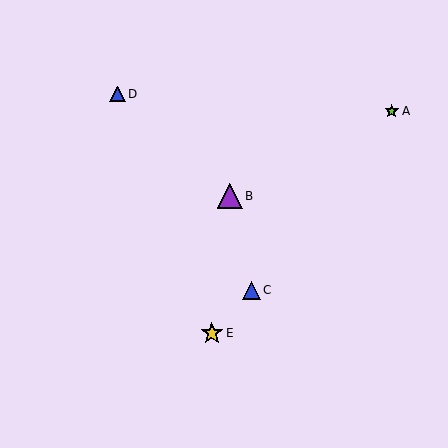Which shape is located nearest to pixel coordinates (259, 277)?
The blue triangle (labeled C) at (251, 290) is nearest to that location.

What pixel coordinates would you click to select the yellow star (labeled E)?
Click at (212, 333) to select the yellow star E.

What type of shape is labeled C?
Shape C is a blue triangle.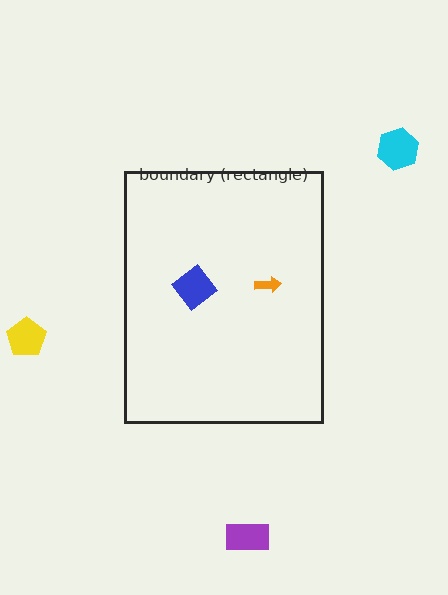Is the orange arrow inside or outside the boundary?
Inside.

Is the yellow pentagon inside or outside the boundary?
Outside.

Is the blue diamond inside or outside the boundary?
Inside.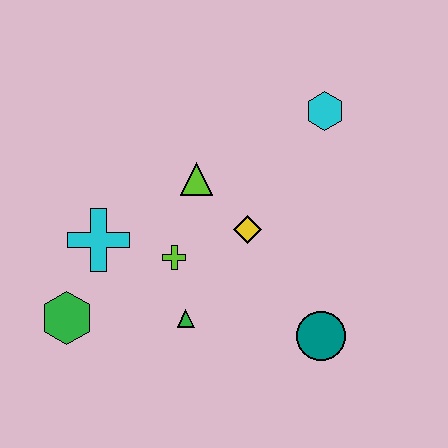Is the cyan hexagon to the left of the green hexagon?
No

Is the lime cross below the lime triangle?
Yes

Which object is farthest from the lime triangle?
The teal circle is farthest from the lime triangle.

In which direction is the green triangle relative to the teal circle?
The green triangle is to the left of the teal circle.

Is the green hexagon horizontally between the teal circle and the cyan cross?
No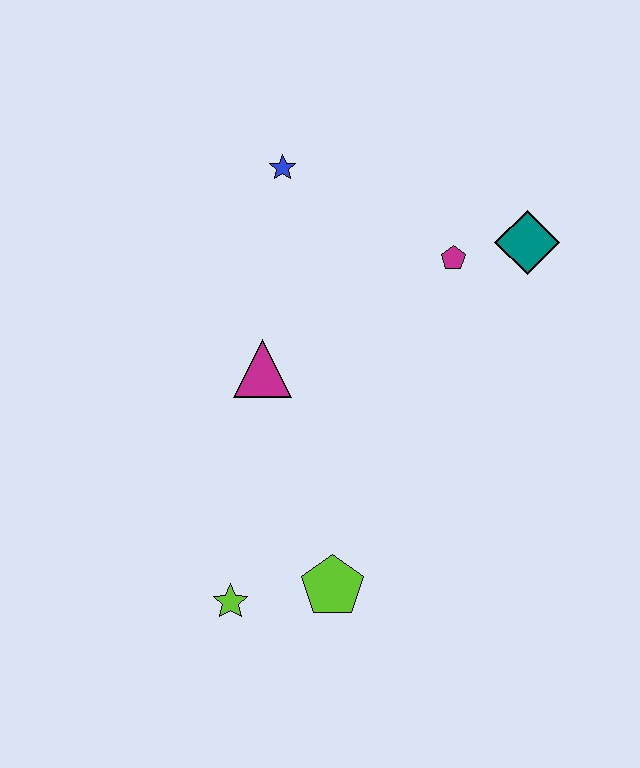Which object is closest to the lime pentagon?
The lime star is closest to the lime pentagon.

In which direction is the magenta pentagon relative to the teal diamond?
The magenta pentagon is to the left of the teal diamond.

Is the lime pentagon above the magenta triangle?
No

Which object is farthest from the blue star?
The lime star is farthest from the blue star.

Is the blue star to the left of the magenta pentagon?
Yes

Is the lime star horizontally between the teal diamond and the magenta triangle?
No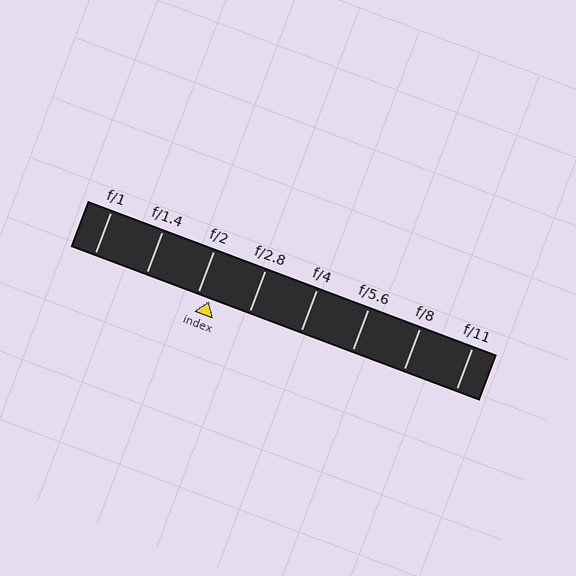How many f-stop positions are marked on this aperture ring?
There are 8 f-stop positions marked.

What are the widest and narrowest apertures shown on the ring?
The widest aperture shown is f/1 and the narrowest is f/11.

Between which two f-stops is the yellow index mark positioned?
The index mark is between f/2 and f/2.8.